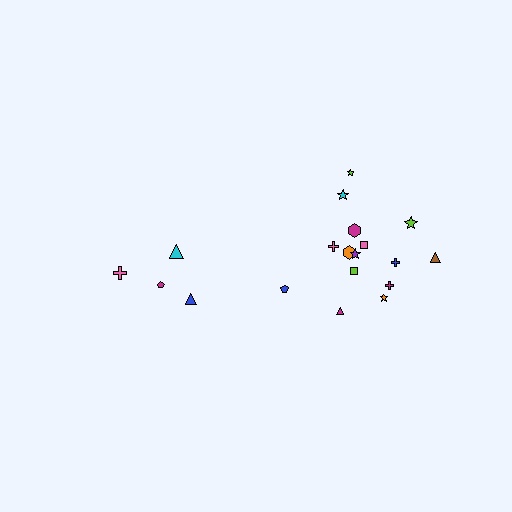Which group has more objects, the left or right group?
The right group.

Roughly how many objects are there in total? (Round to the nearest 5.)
Roughly 20 objects in total.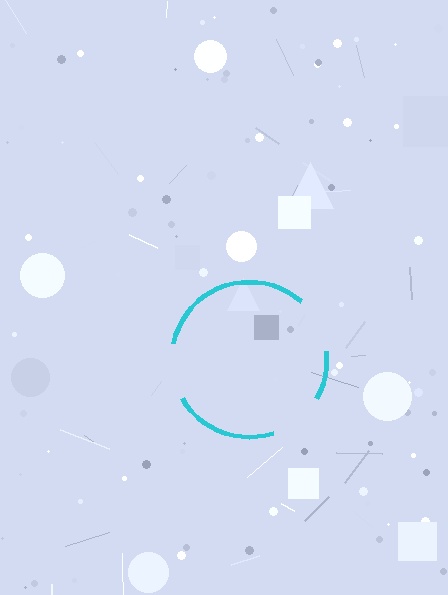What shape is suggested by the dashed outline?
The dashed outline suggests a circle.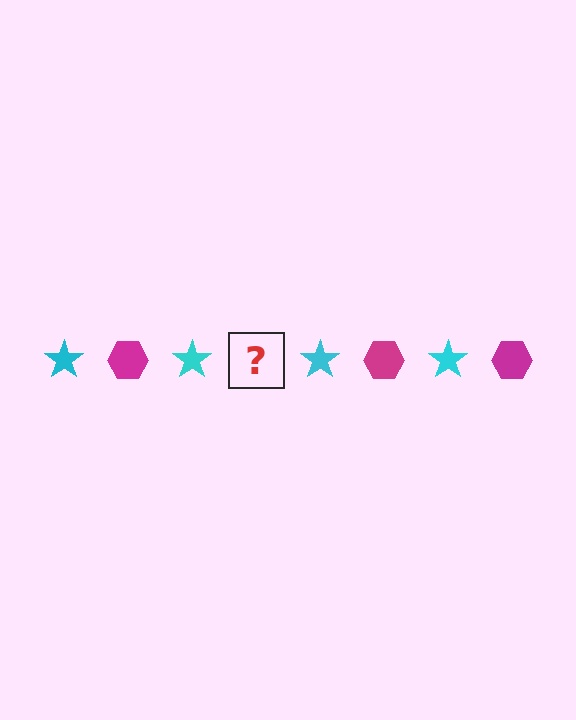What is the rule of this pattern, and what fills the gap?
The rule is that the pattern alternates between cyan star and magenta hexagon. The gap should be filled with a magenta hexagon.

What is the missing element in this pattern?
The missing element is a magenta hexagon.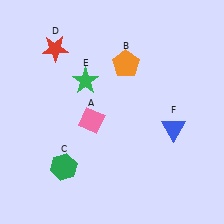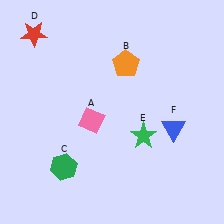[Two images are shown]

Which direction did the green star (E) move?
The green star (E) moved right.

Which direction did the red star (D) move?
The red star (D) moved left.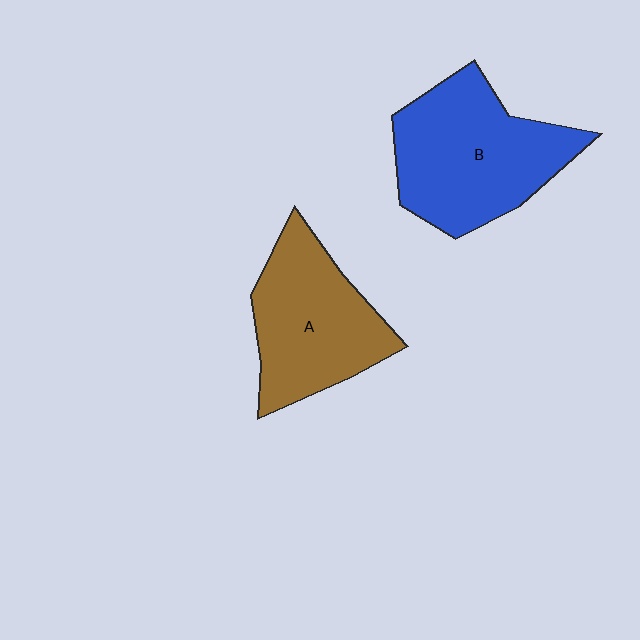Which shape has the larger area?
Shape B (blue).